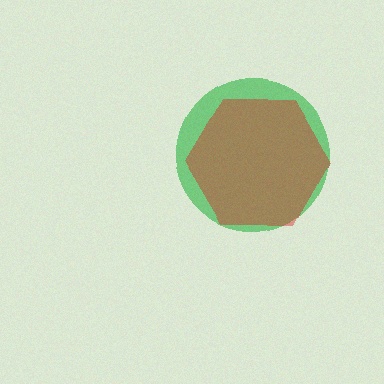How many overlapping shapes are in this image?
There are 2 overlapping shapes in the image.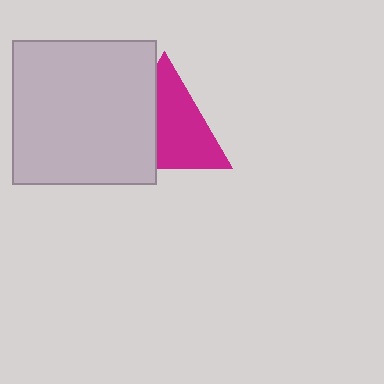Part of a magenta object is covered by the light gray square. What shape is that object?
It is a triangle.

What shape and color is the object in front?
The object in front is a light gray square.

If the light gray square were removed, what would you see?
You would see the complete magenta triangle.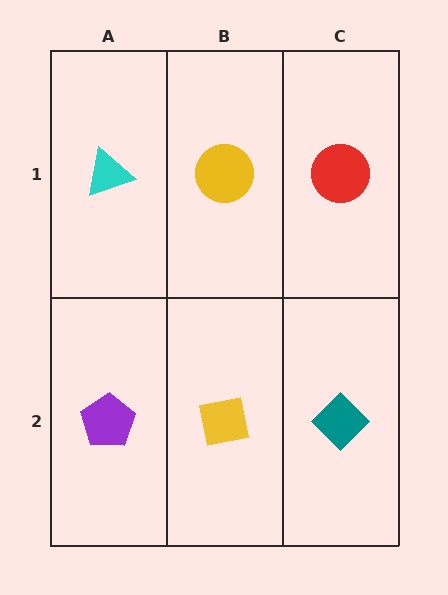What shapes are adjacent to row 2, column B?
A yellow circle (row 1, column B), a purple pentagon (row 2, column A), a teal diamond (row 2, column C).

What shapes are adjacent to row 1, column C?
A teal diamond (row 2, column C), a yellow circle (row 1, column B).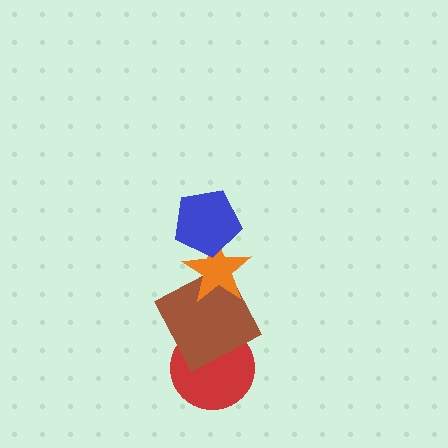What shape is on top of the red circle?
The brown square is on top of the red circle.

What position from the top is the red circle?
The red circle is 4th from the top.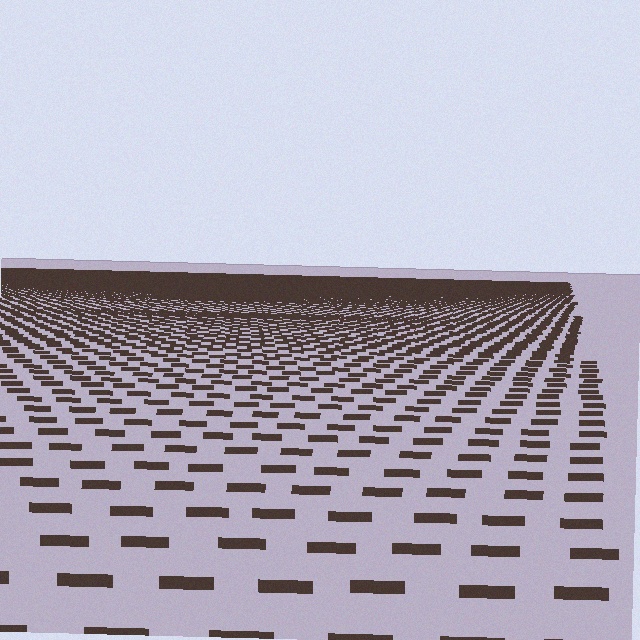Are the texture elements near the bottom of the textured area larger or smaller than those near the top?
Larger. Near the bottom, elements are closer to the viewer and appear at a bigger on-screen size.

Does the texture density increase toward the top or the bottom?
Density increases toward the top.